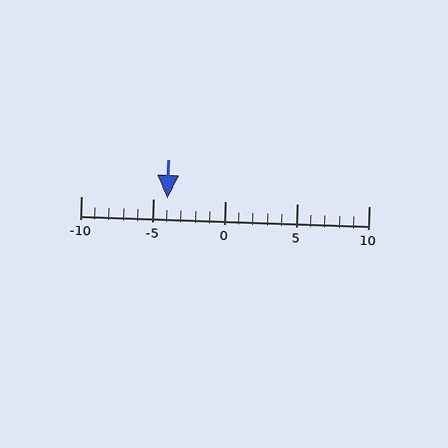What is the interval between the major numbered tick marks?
The major tick marks are spaced 5 units apart.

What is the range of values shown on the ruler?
The ruler shows values from -10 to 10.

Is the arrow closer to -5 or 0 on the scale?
The arrow is closer to -5.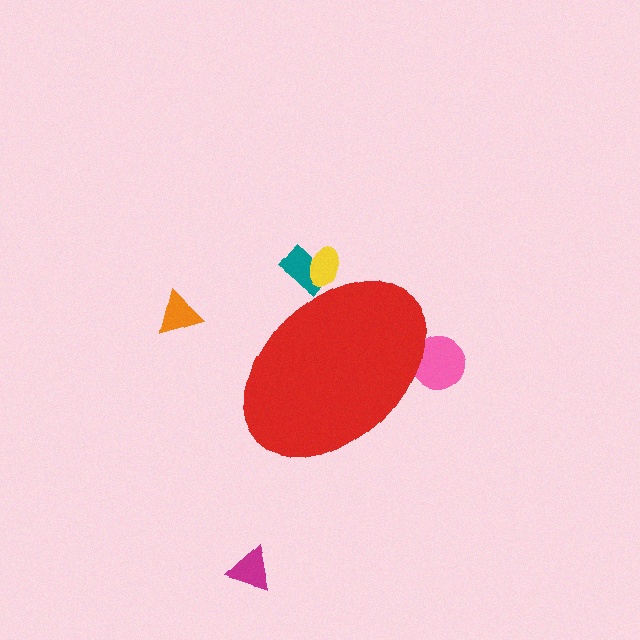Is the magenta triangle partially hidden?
No, the magenta triangle is fully visible.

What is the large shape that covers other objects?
A red ellipse.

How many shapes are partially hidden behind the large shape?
3 shapes are partially hidden.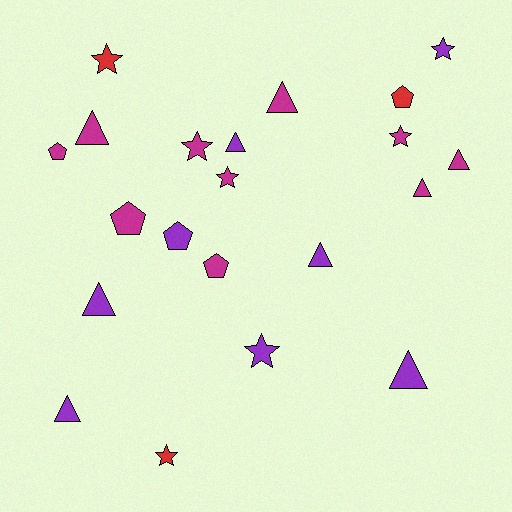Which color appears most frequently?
Magenta, with 10 objects.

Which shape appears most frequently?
Triangle, with 9 objects.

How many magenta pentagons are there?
There are 3 magenta pentagons.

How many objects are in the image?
There are 21 objects.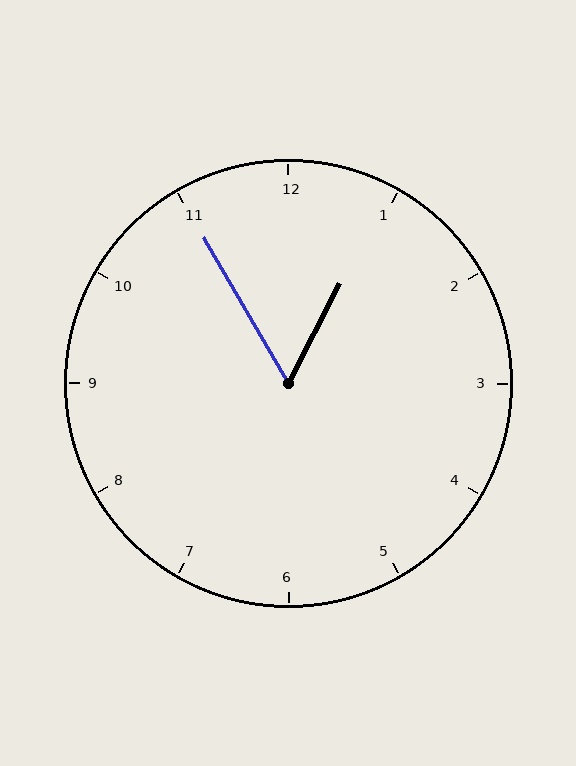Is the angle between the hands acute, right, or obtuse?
It is acute.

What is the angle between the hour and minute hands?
Approximately 58 degrees.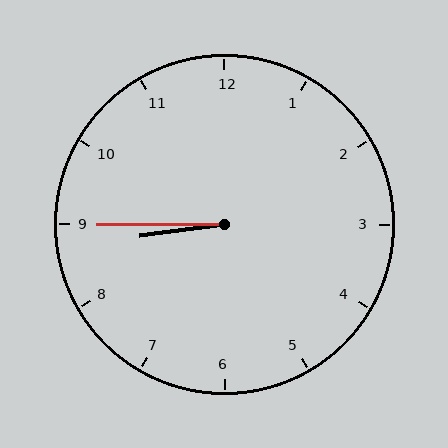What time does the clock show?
8:45.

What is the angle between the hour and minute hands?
Approximately 8 degrees.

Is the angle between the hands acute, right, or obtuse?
It is acute.